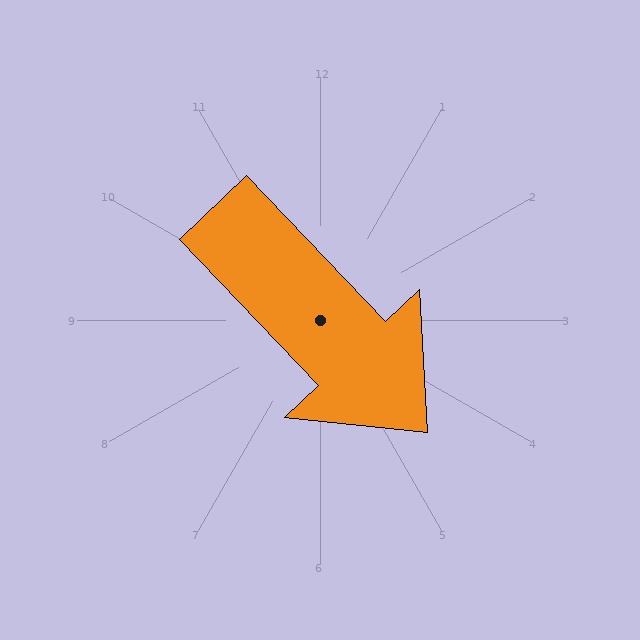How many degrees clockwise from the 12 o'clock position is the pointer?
Approximately 136 degrees.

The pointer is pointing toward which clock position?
Roughly 5 o'clock.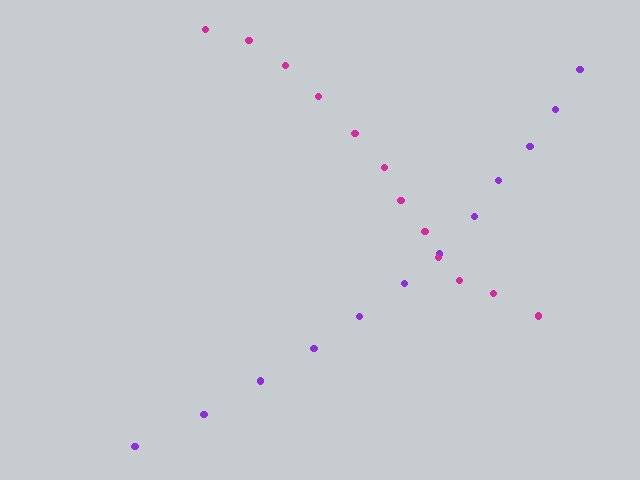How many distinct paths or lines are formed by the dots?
There are 2 distinct paths.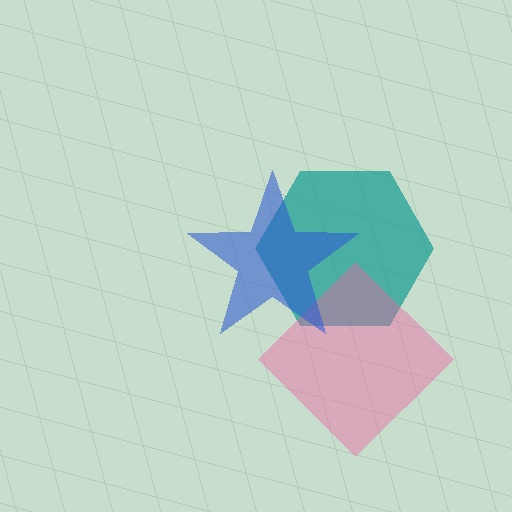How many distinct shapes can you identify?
There are 3 distinct shapes: a teal hexagon, a pink diamond, a blue star.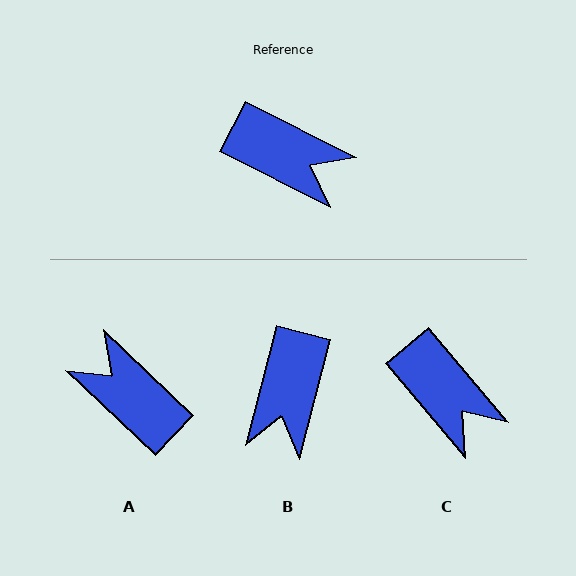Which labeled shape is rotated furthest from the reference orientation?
A, about 163 degrees away.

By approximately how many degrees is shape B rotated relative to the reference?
Approximately 78 degrees clockwise.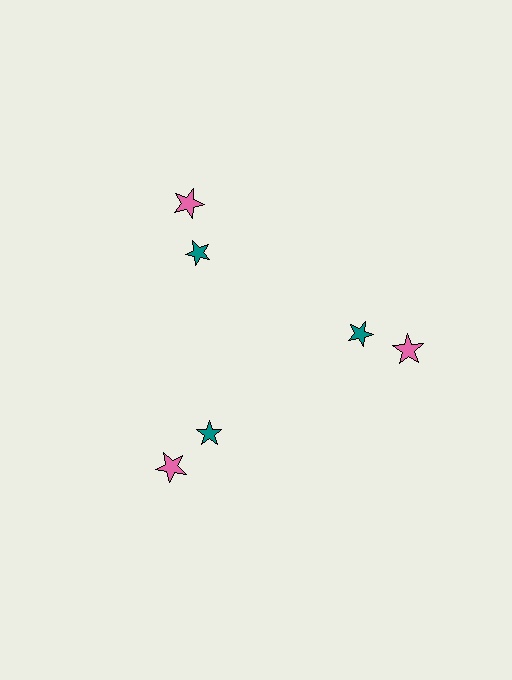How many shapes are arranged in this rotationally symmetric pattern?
There are 6 shapes, arranged in 3 groups of 2.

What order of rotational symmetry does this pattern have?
This pattern has 3-fold rotational symmetry.